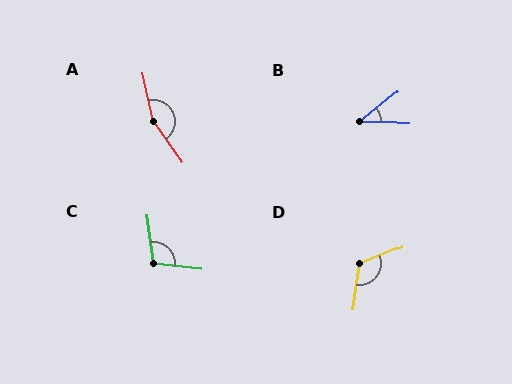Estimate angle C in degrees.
Approximately 104 degrees.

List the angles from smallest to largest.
B (40°), C (104°), D (119°), A (157°).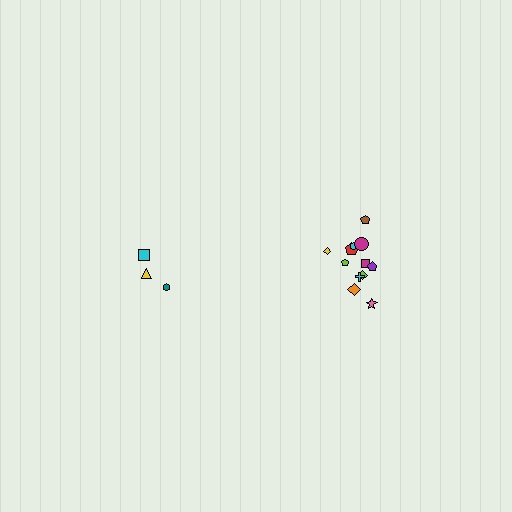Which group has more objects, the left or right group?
The right group.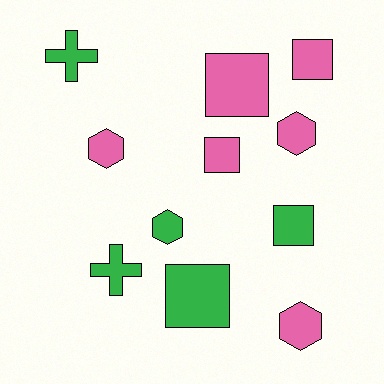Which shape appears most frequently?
Square, with 5 objects.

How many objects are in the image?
There are 11 objects.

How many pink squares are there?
There are 3 pink squares.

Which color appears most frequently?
Pink, with 6 objects.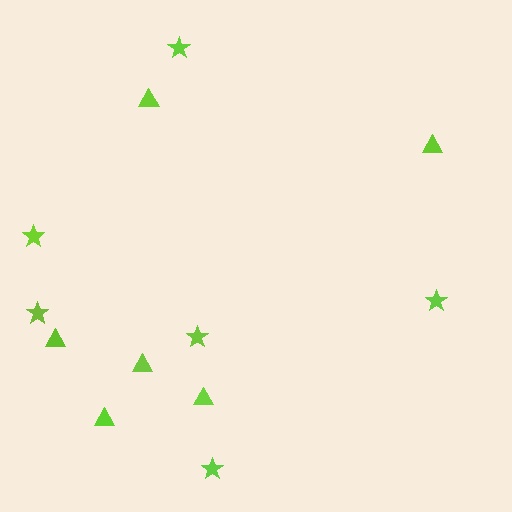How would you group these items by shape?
There are 2 groups: one group of stars (6) and one group of triangles (6).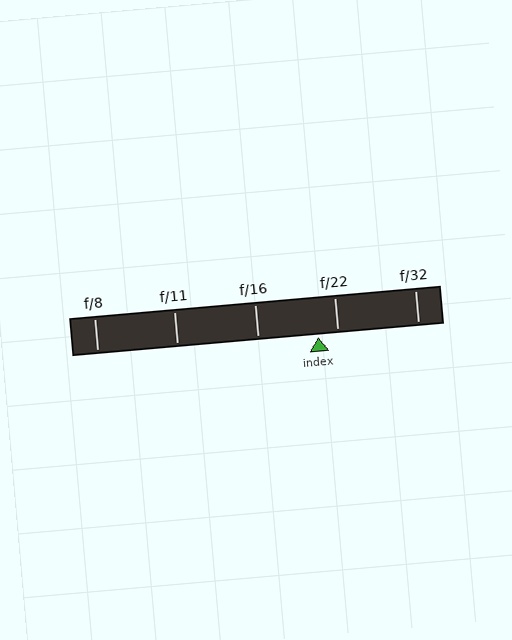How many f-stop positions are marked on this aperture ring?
There are 5 f-stop positions marked.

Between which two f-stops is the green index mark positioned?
The index mark is between f/16 and f/22.